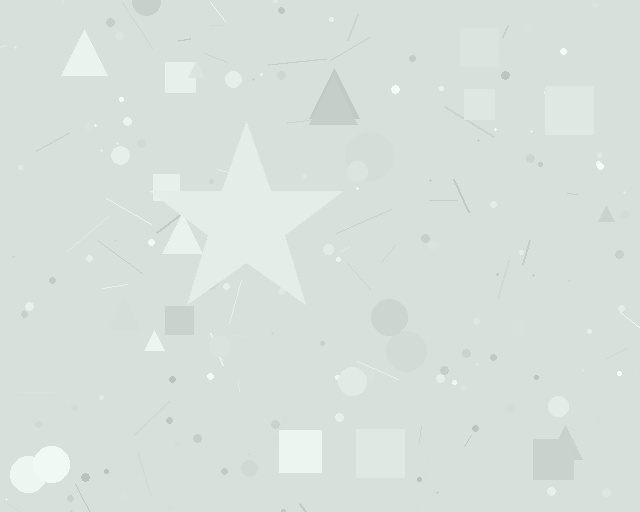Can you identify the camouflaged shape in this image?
The camouflaged shape is a star.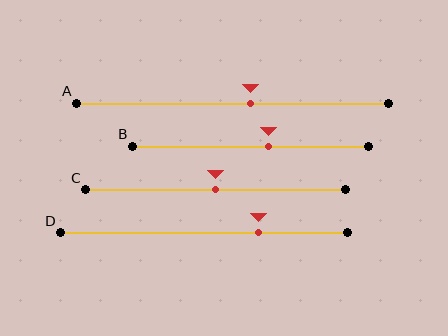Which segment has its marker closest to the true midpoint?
Segment C has its marker closest to the true midpoint.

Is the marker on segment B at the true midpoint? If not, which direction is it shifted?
No, the marker on segment B is shifted to the right by about 8% of the segment length.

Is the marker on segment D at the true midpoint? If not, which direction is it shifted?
No, the marker on segment D is shifted to the right by about 19% of the segment length.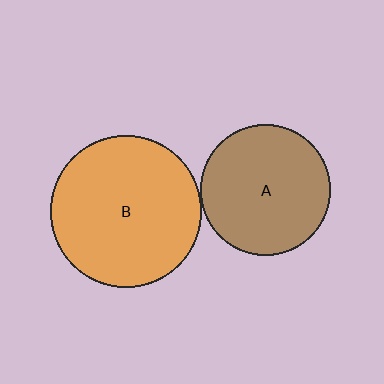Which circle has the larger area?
Circle B (orange).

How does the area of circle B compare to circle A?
Approximately 1.3 times.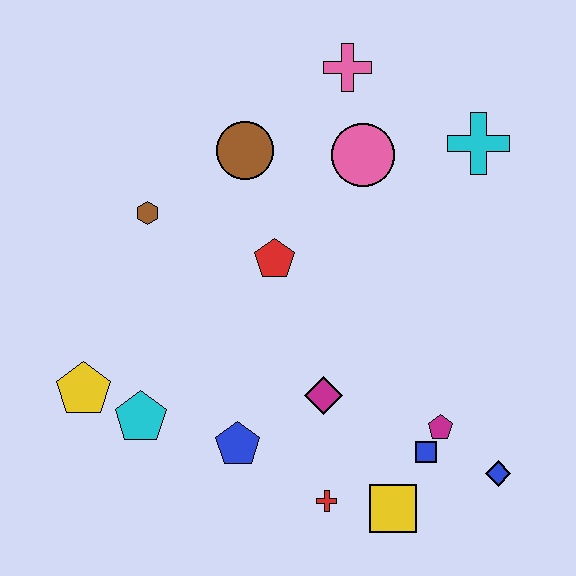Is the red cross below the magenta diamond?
Yes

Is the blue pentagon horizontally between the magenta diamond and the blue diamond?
No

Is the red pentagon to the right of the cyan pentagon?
Yes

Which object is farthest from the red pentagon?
The blue diamond is farthest from the red pentagon.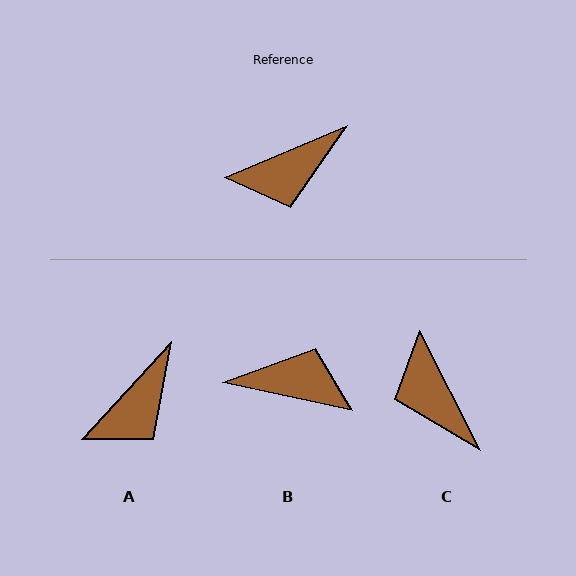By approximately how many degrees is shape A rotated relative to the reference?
Approximately 25 degrees counter-clockwise.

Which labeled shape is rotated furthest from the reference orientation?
B, about 144 degrees away.